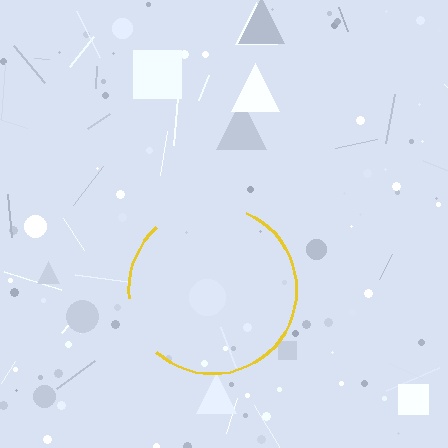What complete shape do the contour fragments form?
The contour fragments form a circle.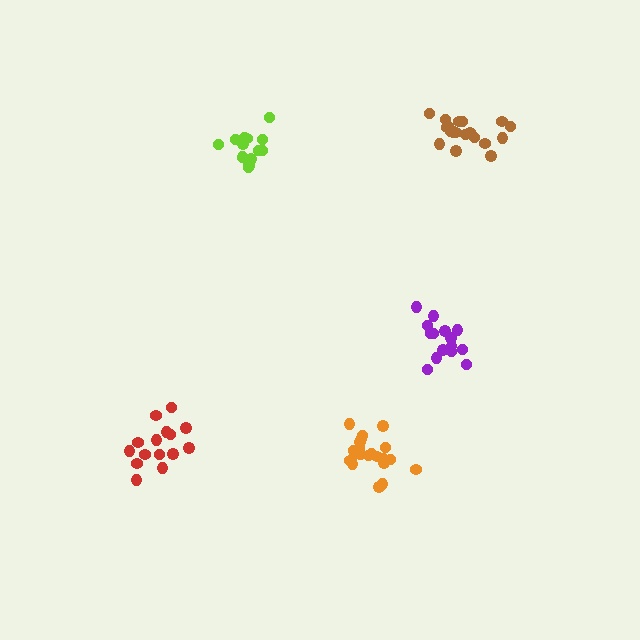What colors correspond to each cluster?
The clusters are colored: brown, orange, purple, lime, red.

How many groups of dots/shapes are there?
There are 5 groups.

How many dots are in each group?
Group 1: 19 dots, Group 2: 21 dots, Group 3: 15 dots, Group 4: 15 dots, Group 5: 15 dots (85 total).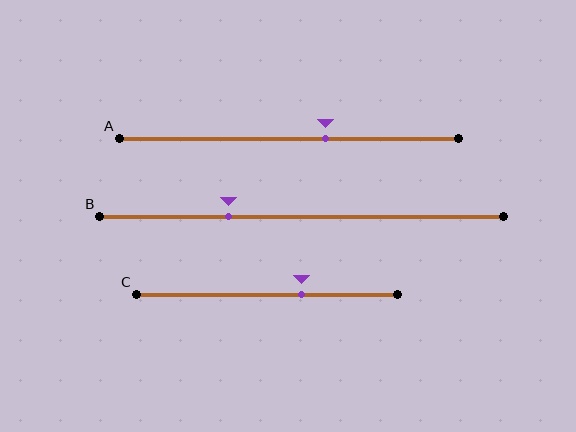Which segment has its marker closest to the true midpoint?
Segment A has its marker closest to the true midpoint.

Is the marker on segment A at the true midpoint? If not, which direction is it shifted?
No, the marker on segment A is shifted to the right by about 11% of the segment length.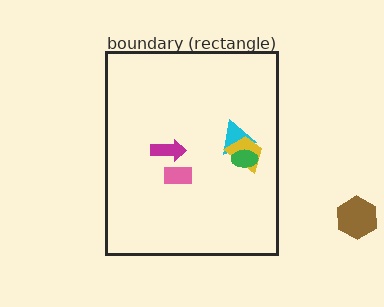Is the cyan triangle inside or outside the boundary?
Inside.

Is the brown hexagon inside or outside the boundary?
Outside.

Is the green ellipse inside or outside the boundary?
Inside.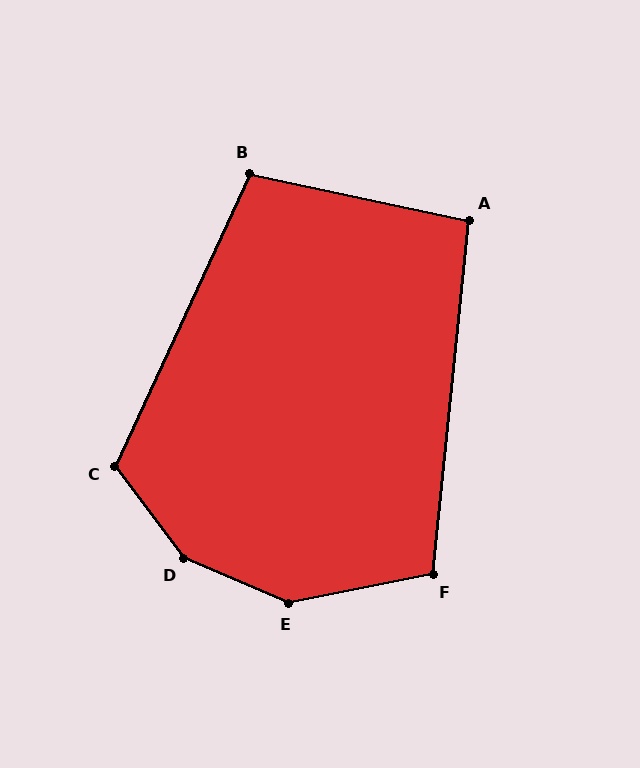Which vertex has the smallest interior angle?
A, at approximately 96 degrees.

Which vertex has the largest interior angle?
D, at approximately 150 degrees.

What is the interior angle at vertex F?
Approximately 107 degrees (obtuse).